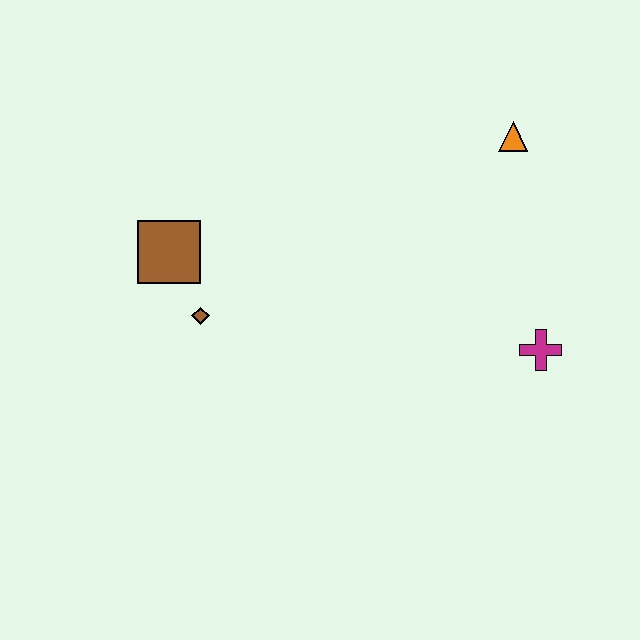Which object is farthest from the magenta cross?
The brown square is farthest from the magenta cross.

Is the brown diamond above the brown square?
No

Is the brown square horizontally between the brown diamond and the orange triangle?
No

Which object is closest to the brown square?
The brown diamond is closest to the brown square.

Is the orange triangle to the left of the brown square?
No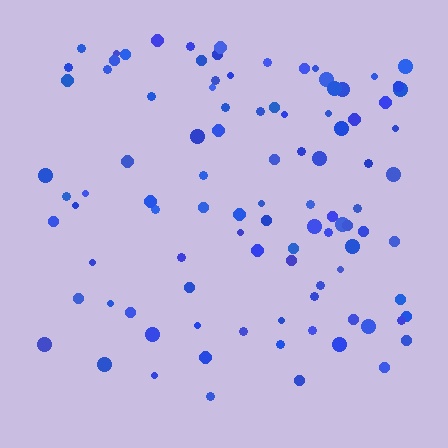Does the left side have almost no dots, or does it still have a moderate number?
Still a moderate number, just noticeably fewer than the right.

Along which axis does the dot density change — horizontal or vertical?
Horizontal.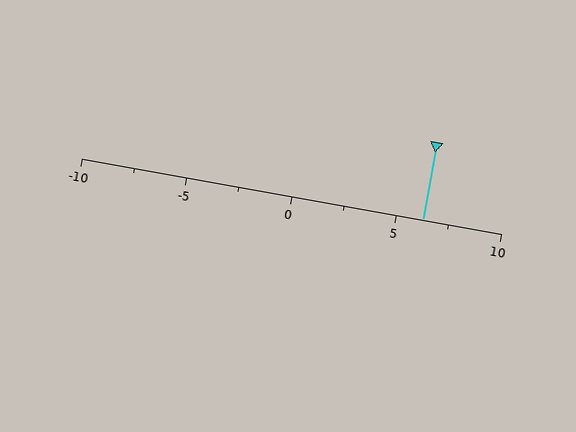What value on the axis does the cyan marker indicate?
The marker indicates approximately 6.2.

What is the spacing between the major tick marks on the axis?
The major ticks are spaced 5 apart.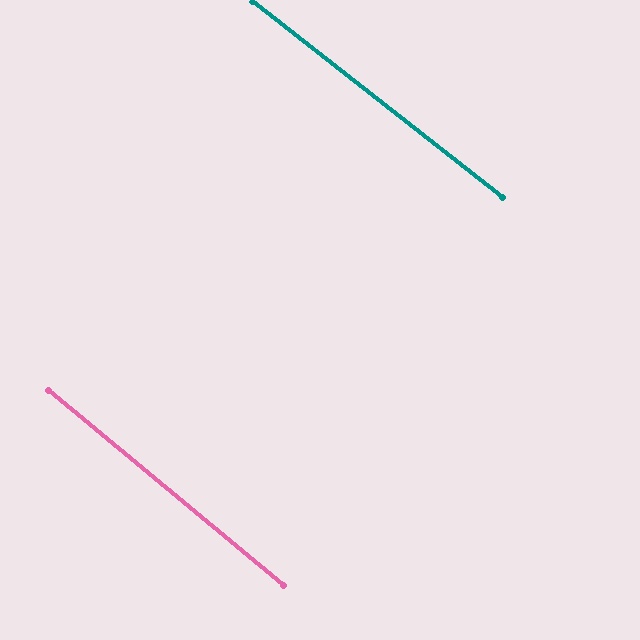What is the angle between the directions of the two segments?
Approximately 2 degrees.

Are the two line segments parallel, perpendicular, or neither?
Parallel — their directions differ by only 1.5°.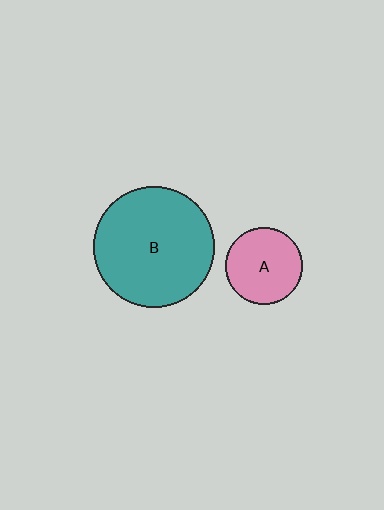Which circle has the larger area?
Circle B (teal).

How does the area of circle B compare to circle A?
Approximately 2.4 times.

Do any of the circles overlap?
No, none of the circles overlap.